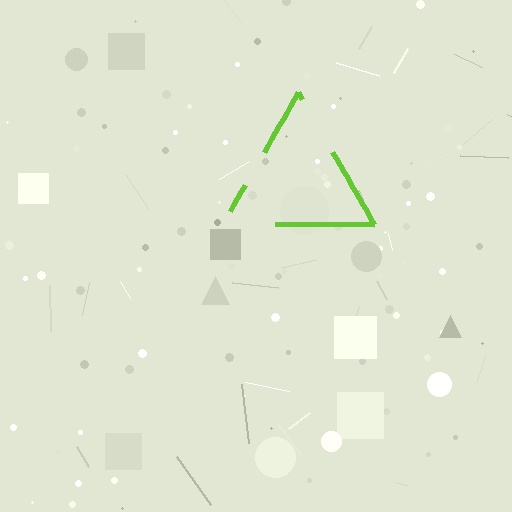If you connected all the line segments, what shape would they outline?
They would outline a triangle.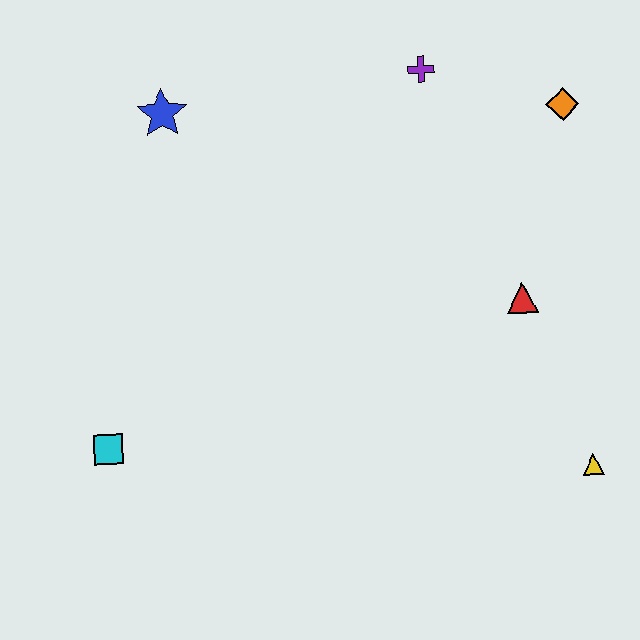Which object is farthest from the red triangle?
The cyan square is farthest from the red triangle.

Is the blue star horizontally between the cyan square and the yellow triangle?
Yes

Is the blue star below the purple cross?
Yes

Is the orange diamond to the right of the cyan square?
Yes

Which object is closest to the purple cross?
The orange diamond is closest to the purple cross.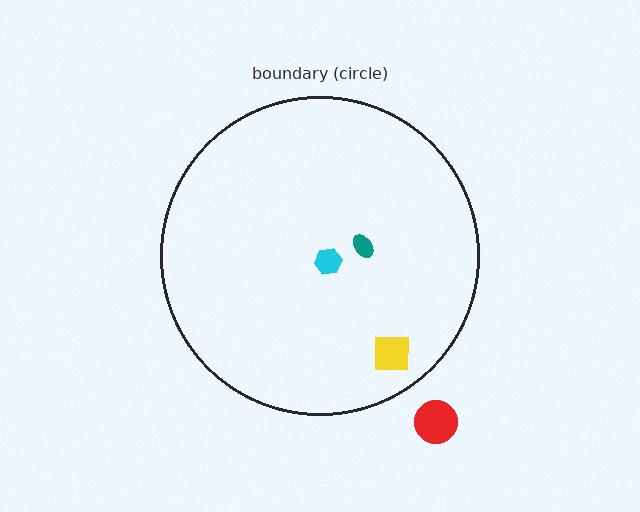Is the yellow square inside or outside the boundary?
Inside.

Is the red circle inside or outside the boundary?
Outside.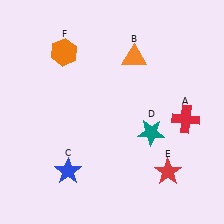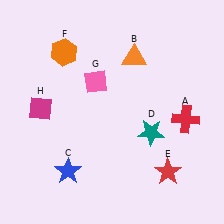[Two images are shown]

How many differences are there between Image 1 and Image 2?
There are 2 differences between the two images.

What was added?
A pink diamond (G), a magenta diamond (H) were added in Image 2.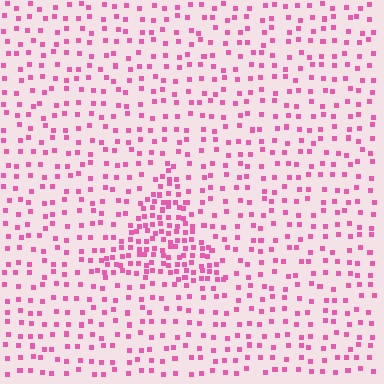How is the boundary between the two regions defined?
The boundary is defined by a change in element density (approximately 2.4x ratio). All elements are the same color, size, and shape.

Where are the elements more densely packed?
The elements are more densely packed inside the triangle boundary.